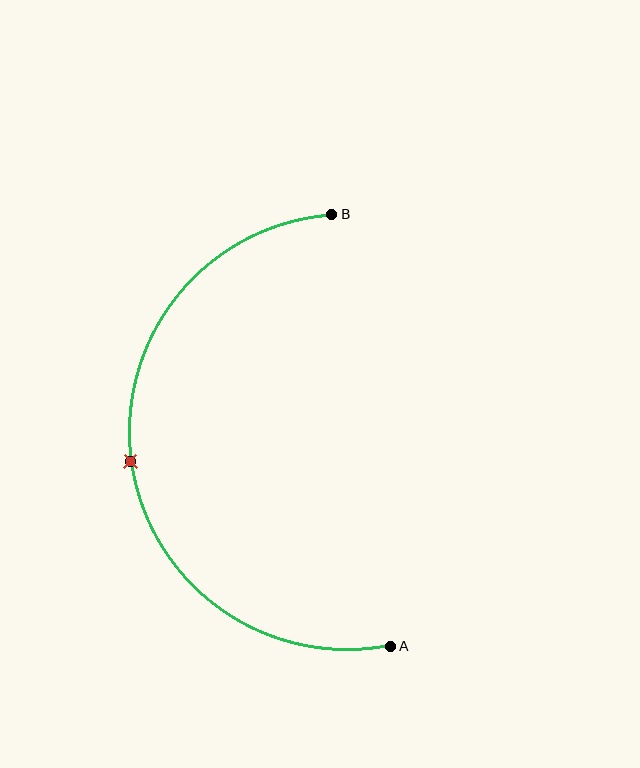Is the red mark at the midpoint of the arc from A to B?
Yes. The red mark lies on the arc at equal arc-length from both A and B — it is the arc midpoint.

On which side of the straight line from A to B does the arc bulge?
The arc bulges to the left of the straight line connecting A and B.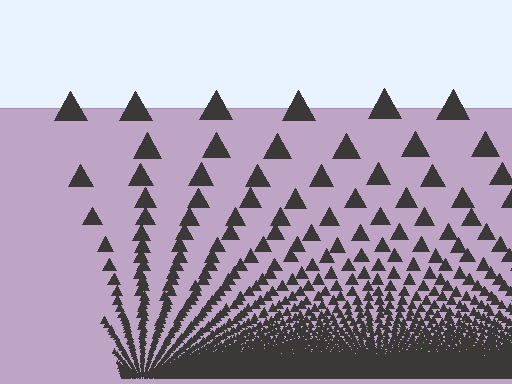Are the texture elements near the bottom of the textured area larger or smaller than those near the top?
Smaller. The gradient is inverted — elements near the bottom are smaller and denser.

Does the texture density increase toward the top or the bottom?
Density increases toward the bottom.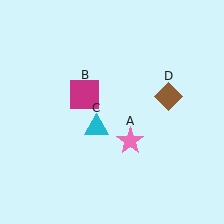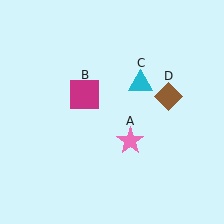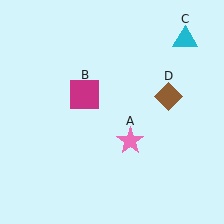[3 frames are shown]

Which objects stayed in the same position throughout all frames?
Pink star (object A) and magenta square (object B) and brown diamond (object D) remained stationary.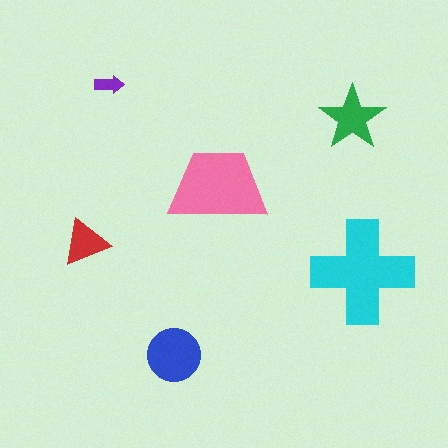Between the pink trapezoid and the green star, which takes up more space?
The pink trapezoid.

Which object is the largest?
The cyan cross.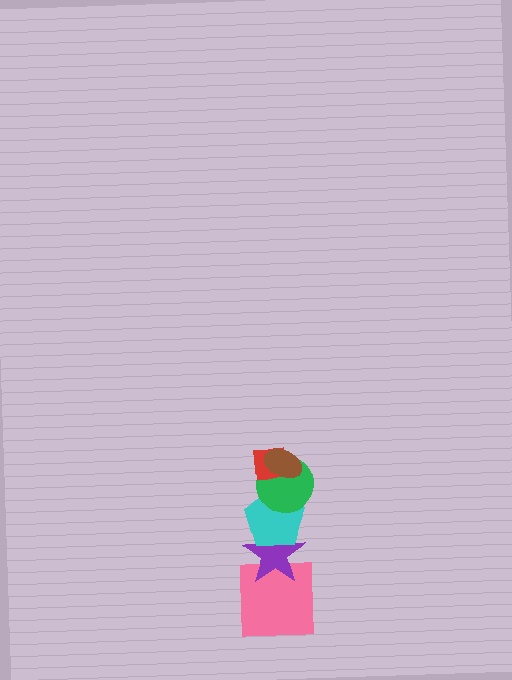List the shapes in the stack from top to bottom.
From top to bottom: the brown ellipse, the red square, the green circle, the cyan pentagon, the purple star, the pink square.